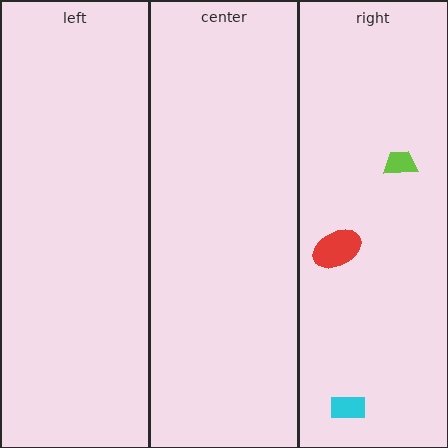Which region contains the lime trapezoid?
The right region.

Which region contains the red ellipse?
The right region.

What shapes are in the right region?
The lime trapezoid, the cyan rectangle, the red ellipse.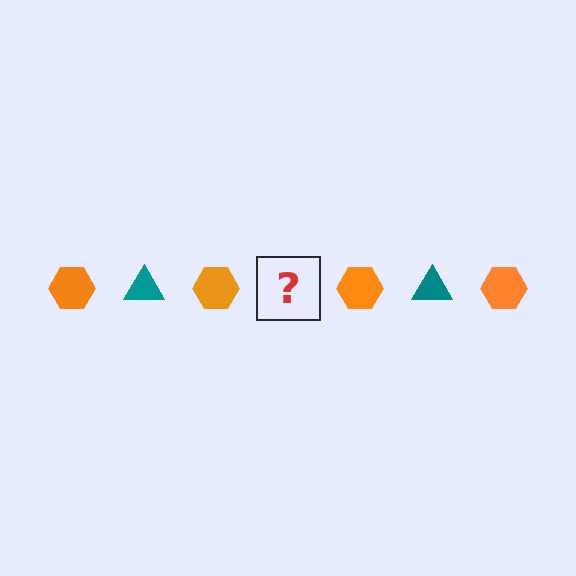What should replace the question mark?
The question mark should be replaced with a teal triangle.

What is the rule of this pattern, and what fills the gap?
The rule is that the pattern alternates between orange hexagon and teal triangle. The gap should be filled with a teal triangle.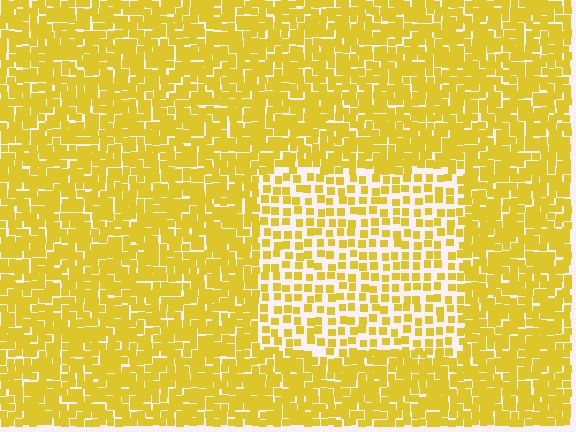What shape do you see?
I see a rectangle.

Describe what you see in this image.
The image contains small yellow elements arranged at two different densities. A rectangle-shaped region is visible where the elements are less densely packed than the surrounding area.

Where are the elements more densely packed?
The elements are more densely packed outside the rectangle boundary.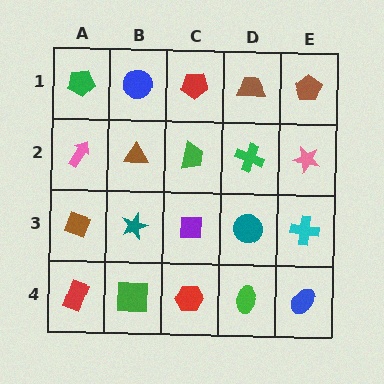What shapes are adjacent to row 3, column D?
A green cross (row 2, column D), a green ellipse (row 4, column D), a purple square (row 3, column C), a cyan cross (row 3, column E).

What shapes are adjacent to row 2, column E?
A brown pentagon (row 1, column E), a cyan cross (row 3, column E), a green cross (row 2, column D).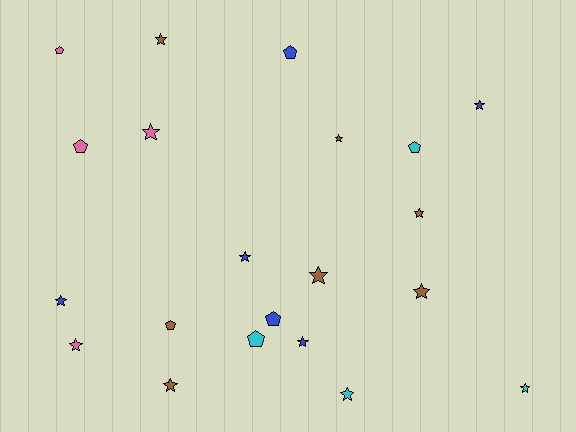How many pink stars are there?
There are 2 pink stars.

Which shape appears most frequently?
Star, with 14 objects.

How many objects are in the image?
There are 21 objects.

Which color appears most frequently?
Brown, with 7 objects.